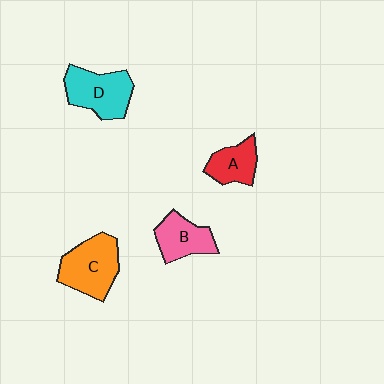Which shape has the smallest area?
Shape A (red).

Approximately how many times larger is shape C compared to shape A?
Approximately 1.6 times.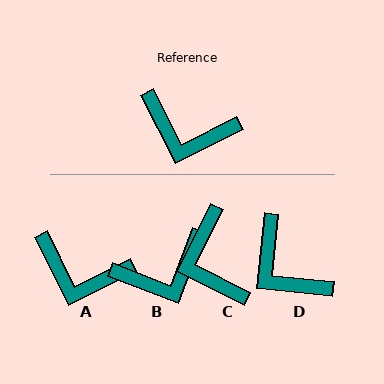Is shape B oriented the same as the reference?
No, it is off by about 42 degrees.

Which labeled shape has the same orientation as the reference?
A.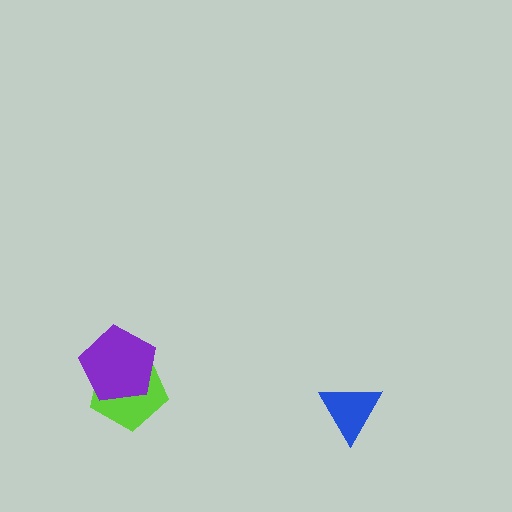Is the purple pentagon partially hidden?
No, no other shape covers it.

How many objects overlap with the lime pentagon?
1 object overlaps with the lime pentagon.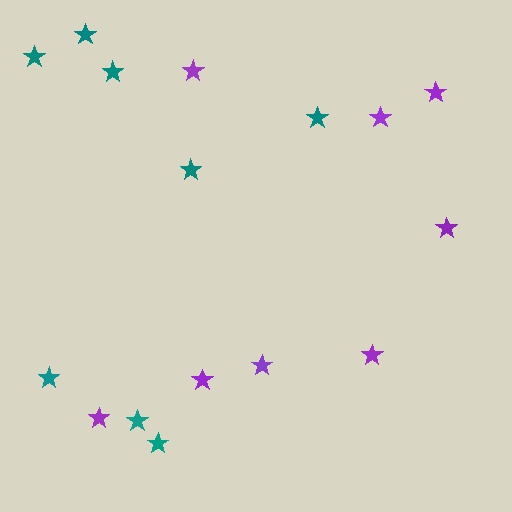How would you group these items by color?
There are 2 groups: one group of purple stars (8) and one group of teal stars (8).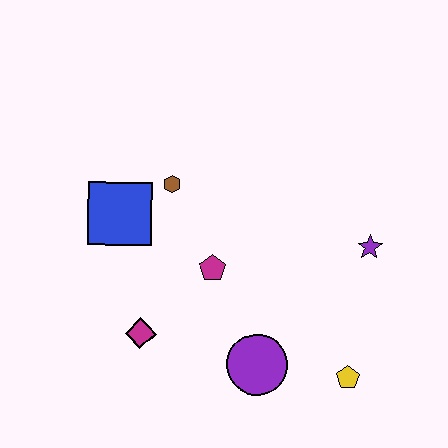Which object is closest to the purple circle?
The yellow pentagon is closest to the purple circle.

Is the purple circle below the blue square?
Yes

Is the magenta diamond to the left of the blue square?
No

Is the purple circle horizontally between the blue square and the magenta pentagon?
No